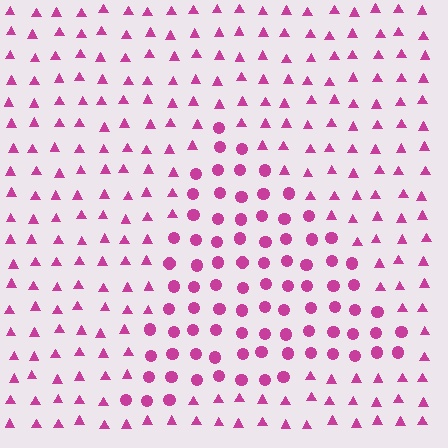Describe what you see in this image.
The image is filled with small magenta elements arranged in a uniform grid. A triangle-shaped region contains circles, while the surrounding area contains triangles. The boundary is defined purely by the change in element shape.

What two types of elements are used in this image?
The image uses circles inside the triangle region and triangles outside it.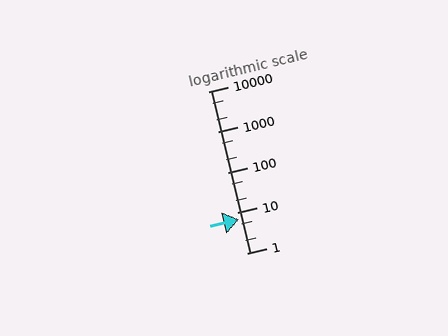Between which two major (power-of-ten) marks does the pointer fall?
The pointer is between 1 and 10.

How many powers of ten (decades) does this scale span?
The scale spans 4 decades, from 1 to 10000.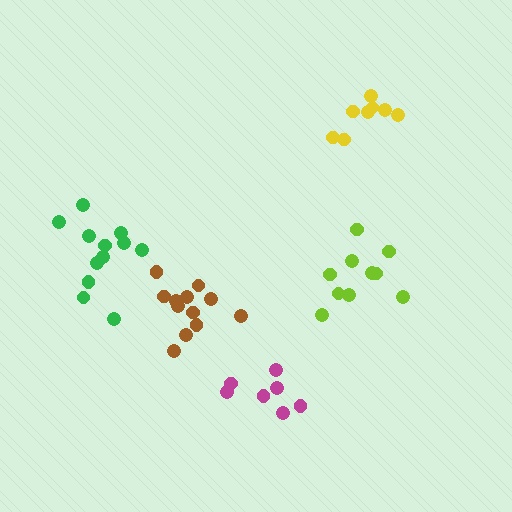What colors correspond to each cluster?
The clusters are colored: brown, green, lime, magenta, yellow.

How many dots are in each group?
Group 1: 12 dots, Group 2: 12 dots, Group 3: 10 dots, Group 4: 7 dots, Group 5: 8 dots (49 total).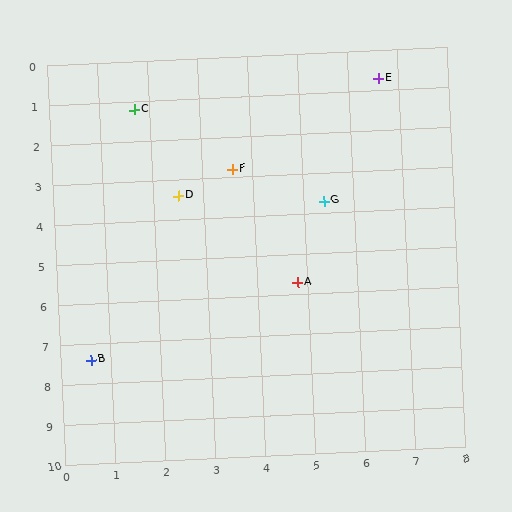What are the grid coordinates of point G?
Point G is at approximately (5.4, 3.7).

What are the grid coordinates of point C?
Point C is at approximately (1.7, 1.2).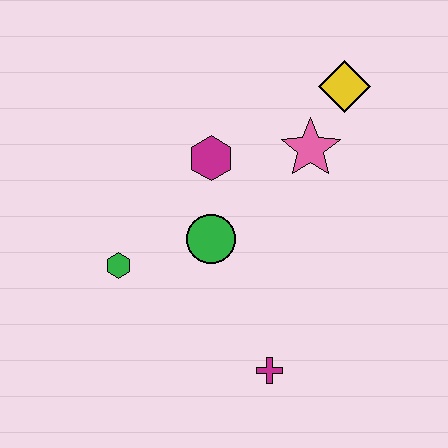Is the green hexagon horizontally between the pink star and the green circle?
No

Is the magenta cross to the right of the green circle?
Yes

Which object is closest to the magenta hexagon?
The green circle is closest to the magenta hexagon.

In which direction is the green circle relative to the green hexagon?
The green circle is to the right of the green hexagon.